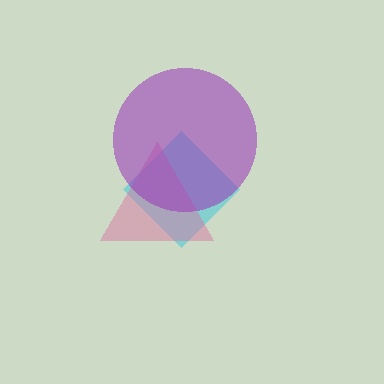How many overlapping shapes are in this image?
There are 3 overlapping shapes in the image.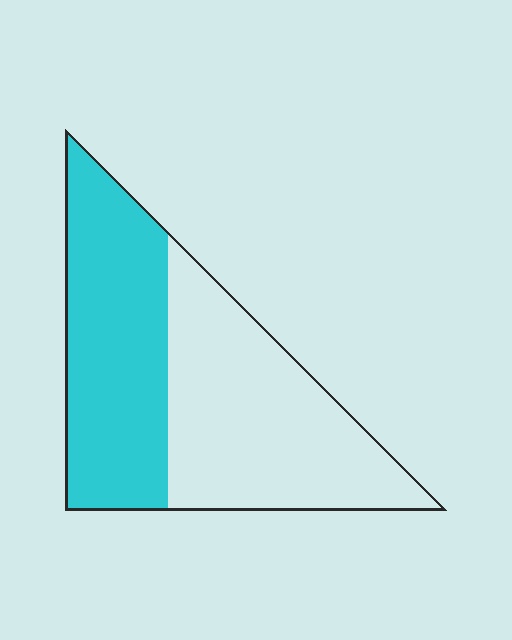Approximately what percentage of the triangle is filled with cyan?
Approximately 45%.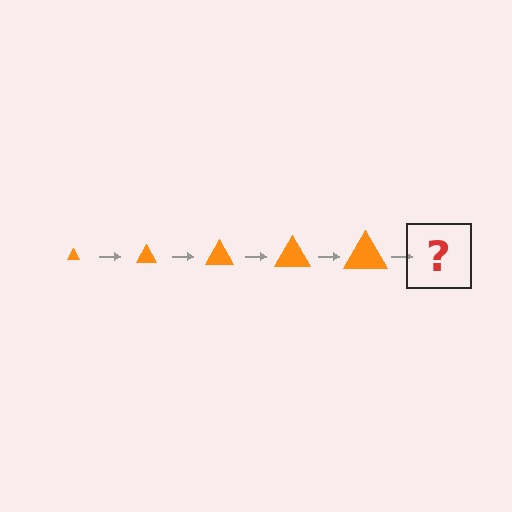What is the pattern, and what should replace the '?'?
The pattern is that the triangle gets progressively larger each step. The '?' should be an orange triangle, larger than the previous one.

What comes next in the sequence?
The next element should be an orange triangle, larger than the previous one.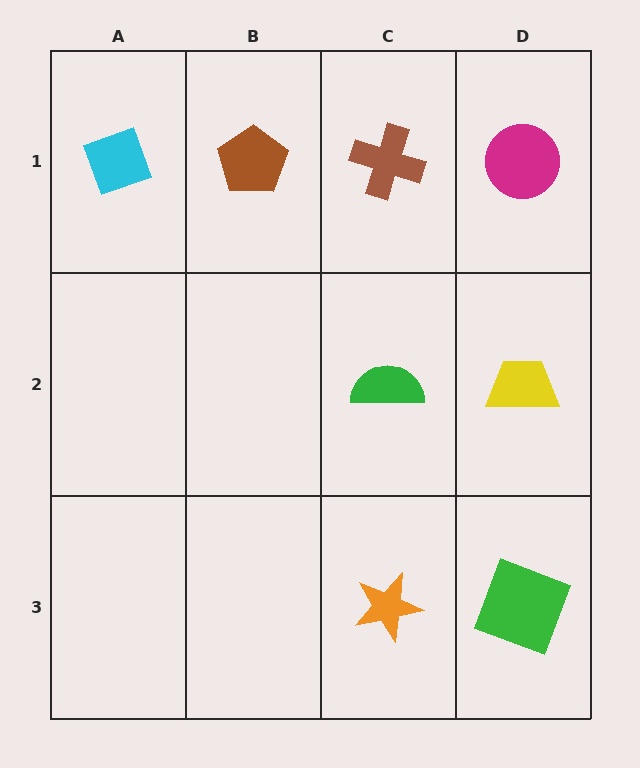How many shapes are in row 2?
2 shapes.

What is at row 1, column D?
A magenta circle.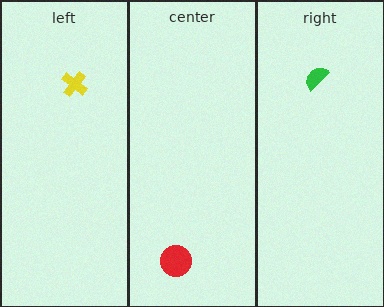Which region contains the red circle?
The center region.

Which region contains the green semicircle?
The right region.